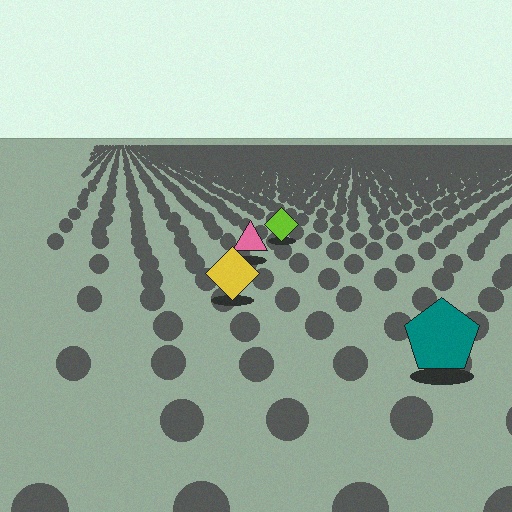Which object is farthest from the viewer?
The lime diamond is farthest from the viewer. It appears smaller and the ground texture around it is denser.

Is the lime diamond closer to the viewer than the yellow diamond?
No. The yellow diamond is closer — you can tell from the texture gradient: the ground texture is coarser near it.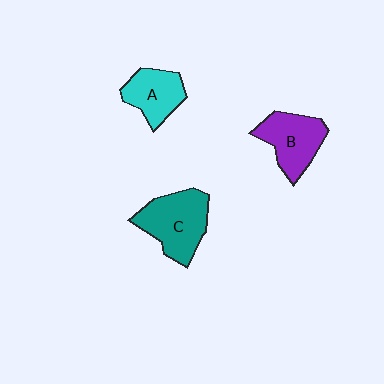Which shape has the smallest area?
Shape A (cyan).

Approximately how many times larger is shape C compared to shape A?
Approximately 1.5 times.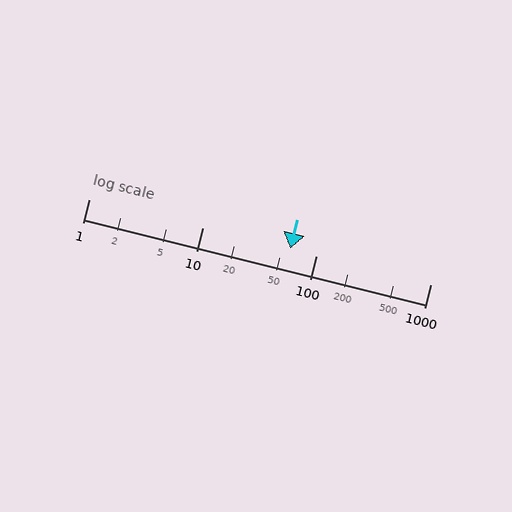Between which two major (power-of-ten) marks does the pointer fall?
The pointer is between 10 and 100.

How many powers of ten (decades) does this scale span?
The scale spans 3 decades, from 1 to 1000.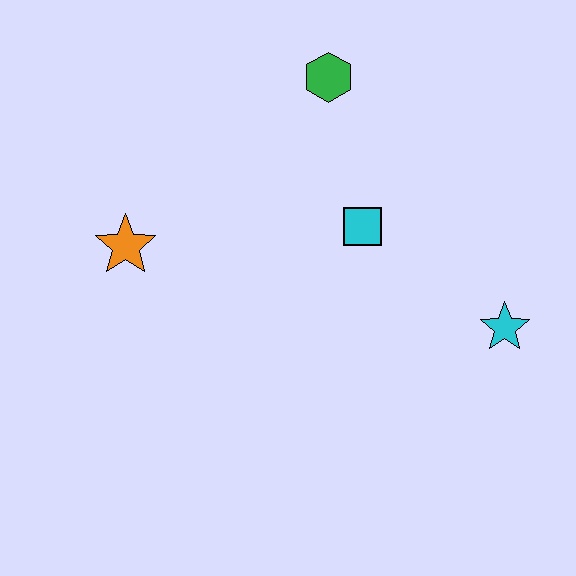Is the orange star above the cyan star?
Yes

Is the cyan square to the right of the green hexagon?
Yes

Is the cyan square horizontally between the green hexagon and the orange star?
No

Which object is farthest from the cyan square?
The orange star is farthest from the cyan square.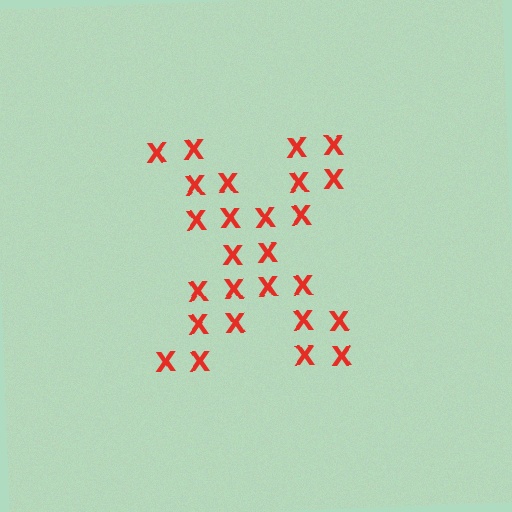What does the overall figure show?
The overall figure shows the letter X.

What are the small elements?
The small elements are letter X's.